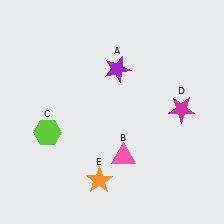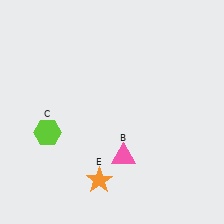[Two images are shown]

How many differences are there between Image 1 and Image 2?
There are 2 differences between the two images.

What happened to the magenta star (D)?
The magenta star (D) was removed in Image 2. It was in the top-right area of Image 1.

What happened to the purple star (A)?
The purple star (A) was removed in Image 2. It was in the top-right area of Image 1.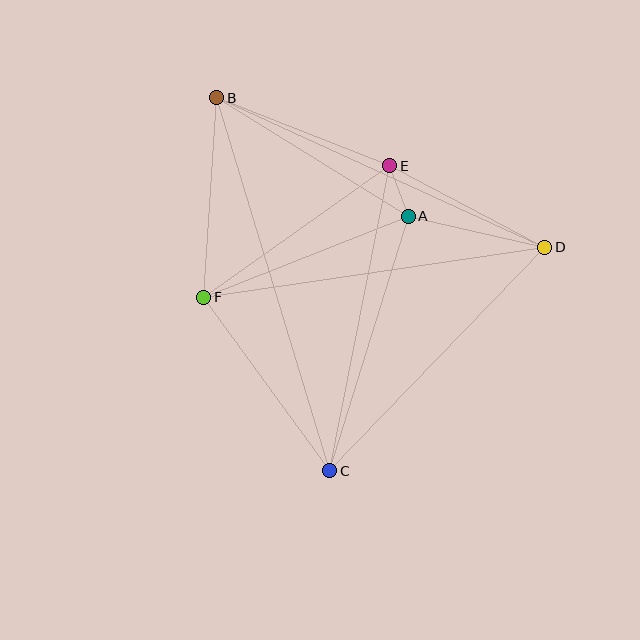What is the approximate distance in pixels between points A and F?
The distance between A and F is approximately 220 pixels.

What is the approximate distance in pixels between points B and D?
The distance between B and D is approximately 360 pixels.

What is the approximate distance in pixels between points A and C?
The distance between A and C is approximately 266 pixels.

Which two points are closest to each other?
Points A and E are closest to each other.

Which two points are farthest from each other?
Points B and C are farthest from each other.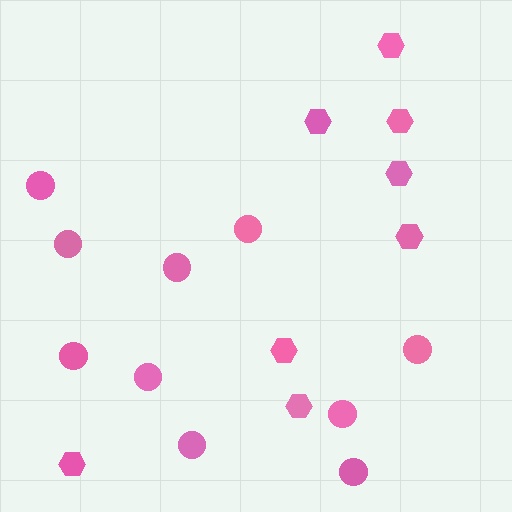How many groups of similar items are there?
There are 2 groups: one group of circles (10) and one group of hexagons (8).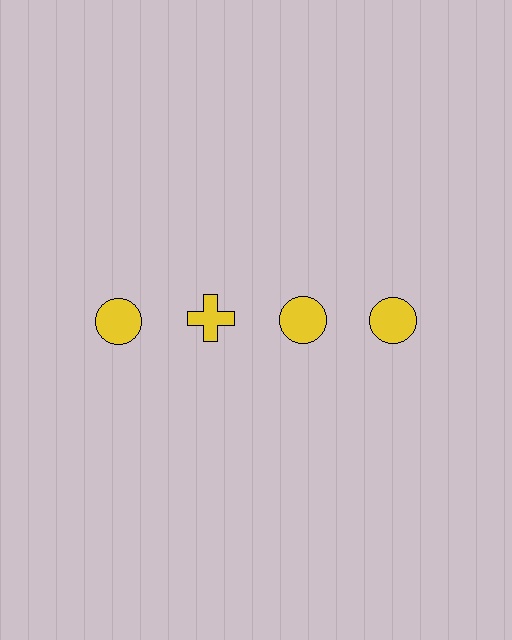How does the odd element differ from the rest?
It has a different shape: cross instead of circle.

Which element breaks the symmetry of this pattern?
The yellow cross in the top row, second from left column breaks the symmetry. All other shapes are yellow circles.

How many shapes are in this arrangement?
There are 4 shapes arranged in a grid pattern.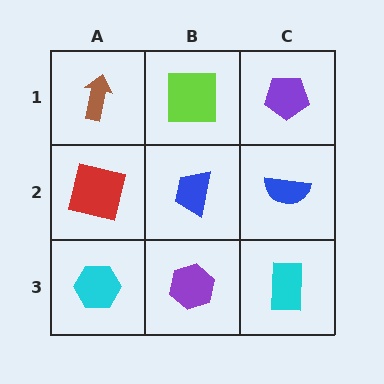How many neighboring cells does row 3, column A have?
2.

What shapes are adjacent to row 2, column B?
A lime square (row 1, column B), a purple hexagon (row 3, column B), a red square (row 2, column A), a blue semicircle (row 2, column C).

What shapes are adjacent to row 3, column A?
A red square (row 2, column A), a purple hexagon (row 3, column B).